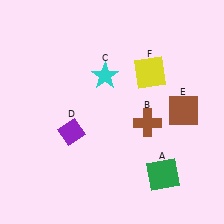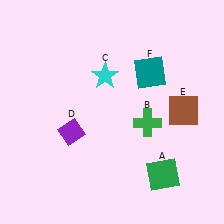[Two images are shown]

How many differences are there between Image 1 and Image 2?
There are 2 differences between the two images.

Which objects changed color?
B changed from brown to green. F changed from yellow to teal.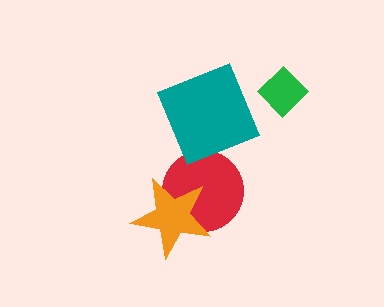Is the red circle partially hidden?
Yes, it is partially covered by another shape.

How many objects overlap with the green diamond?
0 objects overlap with the green diamond.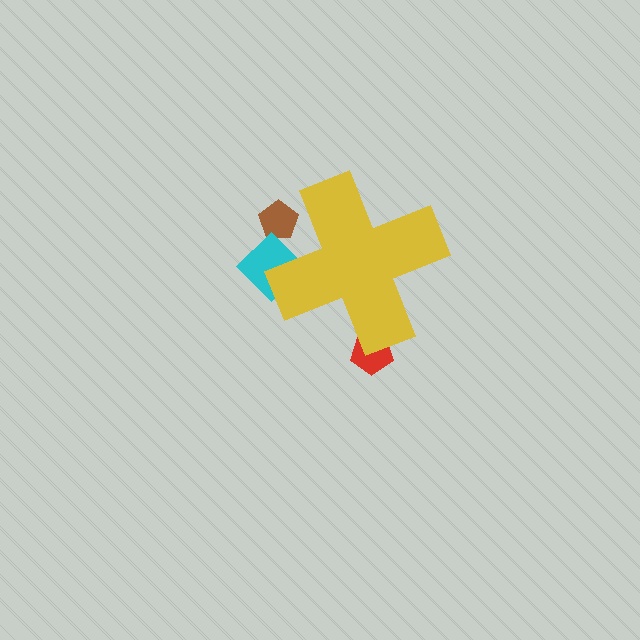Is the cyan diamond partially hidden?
Yes, the cyan diamond is partially hidden behind the yellow cross.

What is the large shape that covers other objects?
A yellow cross.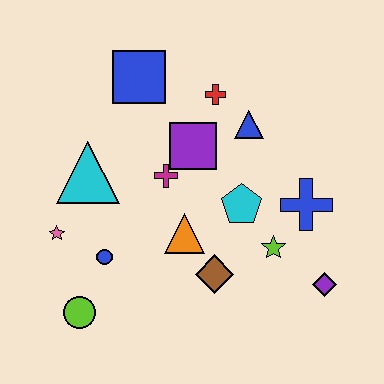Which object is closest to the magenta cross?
The purple square is closest to the magenta cross.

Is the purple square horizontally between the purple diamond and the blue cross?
No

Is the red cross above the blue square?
No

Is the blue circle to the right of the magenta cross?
No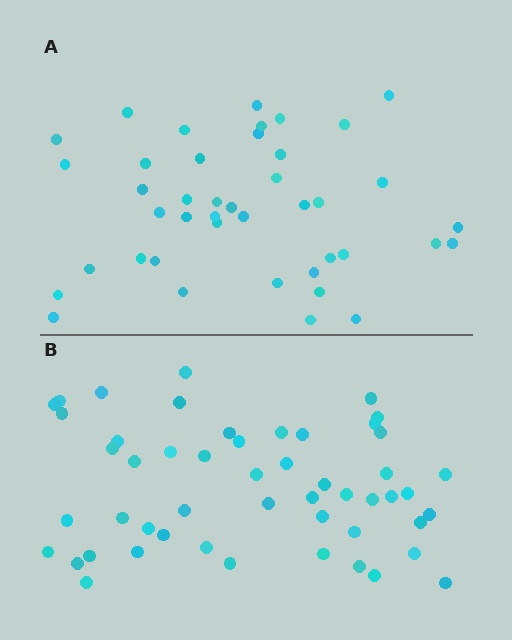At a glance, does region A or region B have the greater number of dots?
Region B (the bottom region) has more dots.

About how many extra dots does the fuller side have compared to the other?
Region B has roughly 8 or so more dots than region A.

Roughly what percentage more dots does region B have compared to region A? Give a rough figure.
About 20% more.